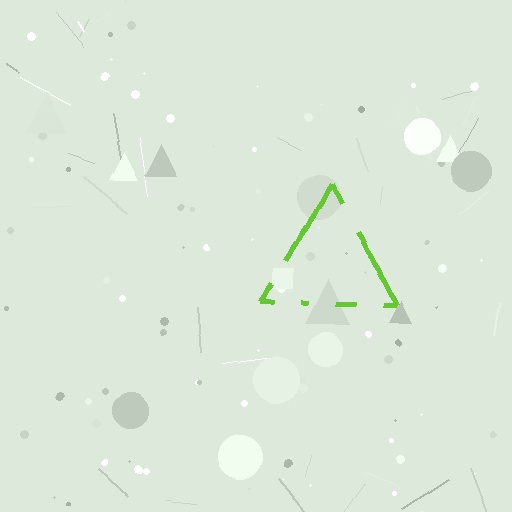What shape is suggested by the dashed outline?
The dashed outline suggests a triangle.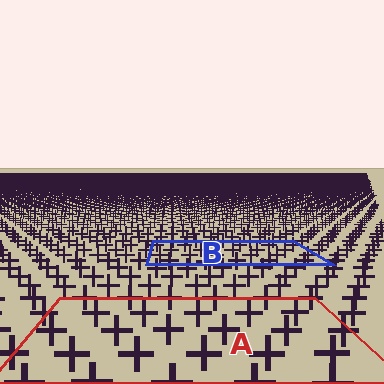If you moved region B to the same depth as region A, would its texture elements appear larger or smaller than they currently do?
They would appear larger. At a closer depth, the same texture elements are projected at a bigger on-screen size.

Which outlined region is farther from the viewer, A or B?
Region B is farther from the viewer — the texture elements inside it appear smaller and more densely packed.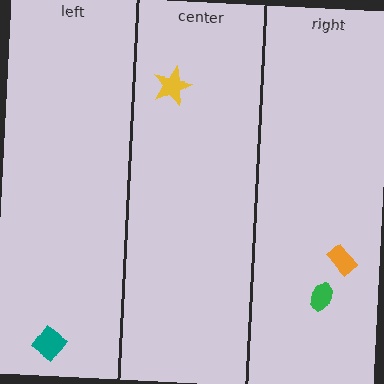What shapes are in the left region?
The teal diamond.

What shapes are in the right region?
The green ellipse, the orange rectangle.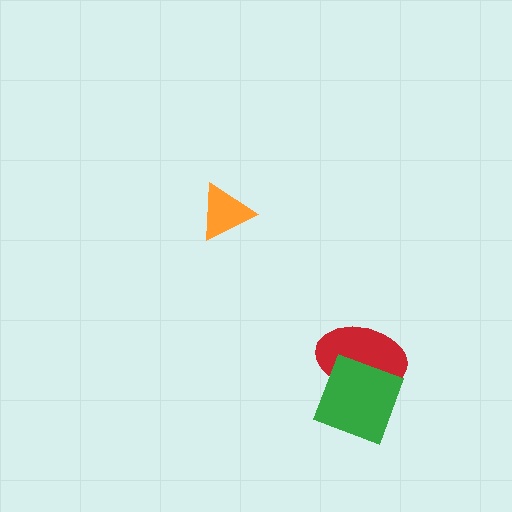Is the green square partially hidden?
No, no other shape covers it.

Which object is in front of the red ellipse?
The green square is in front of the red ellipse.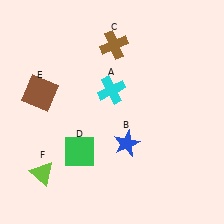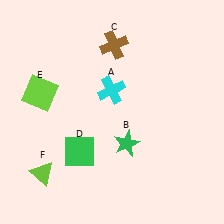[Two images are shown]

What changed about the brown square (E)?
In Image 1, E is brown. In Image 2, it changed to lime.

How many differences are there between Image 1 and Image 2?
There are 2 differences between the two images.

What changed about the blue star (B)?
In Image 1, B is blue. In Image 2, it changed to green.